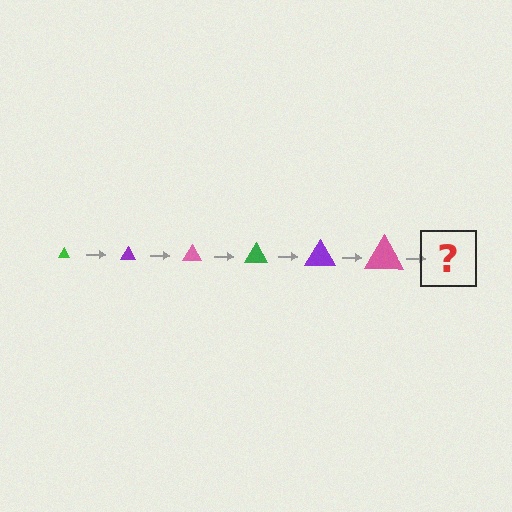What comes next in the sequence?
The next element should be a green triangle, larger than the previous one.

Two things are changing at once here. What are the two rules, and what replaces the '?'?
The two rules are that the triangle grows larger each step and the color cycles through green, purple, and pink. The '?' should be a green triangle, larger than the previous one.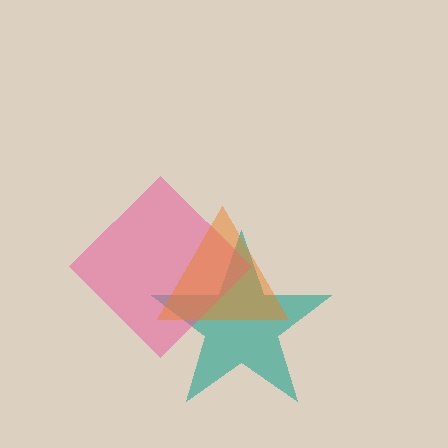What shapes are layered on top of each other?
The layered shapes are: a teal star, a pink diamond, an orange triangle.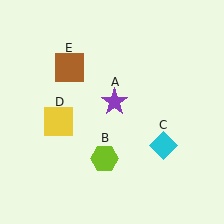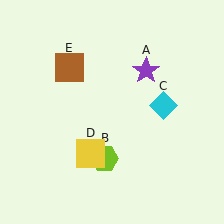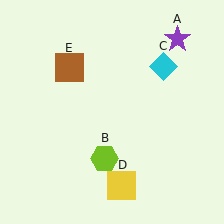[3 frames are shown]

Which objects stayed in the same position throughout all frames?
Lime hexagon (object B) and brown square (object E) remained stationary.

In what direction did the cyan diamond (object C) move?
The cyan diamond (object C) moved up.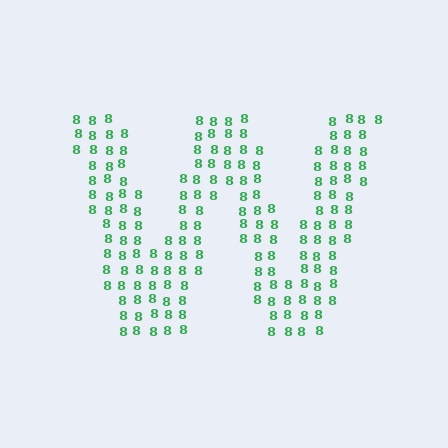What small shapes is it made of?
It is made of small digit 8's.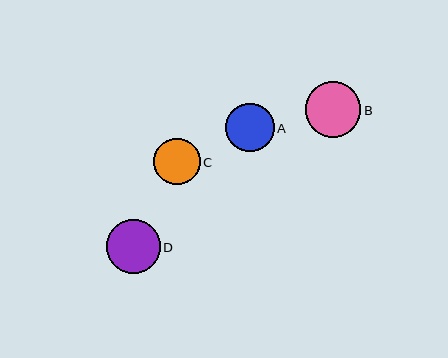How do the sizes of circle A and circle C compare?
Circle A and circle C are approximately the same size.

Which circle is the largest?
Circle B is the largest with a size of approximately 55 pixels.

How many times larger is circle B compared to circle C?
Circle B is approximately 1.2 times the size of circle C.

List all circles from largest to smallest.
From largest to smallest: B, D, A, C.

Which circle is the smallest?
Circle C is the smallest with a size of approximately 47 pixels.